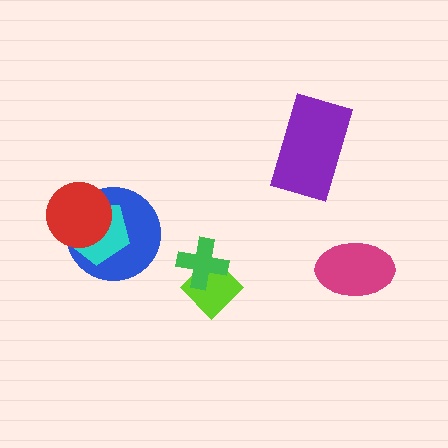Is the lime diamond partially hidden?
Yes, it is partially covered by another shape.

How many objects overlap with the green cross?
1 object overlaps with the green cross.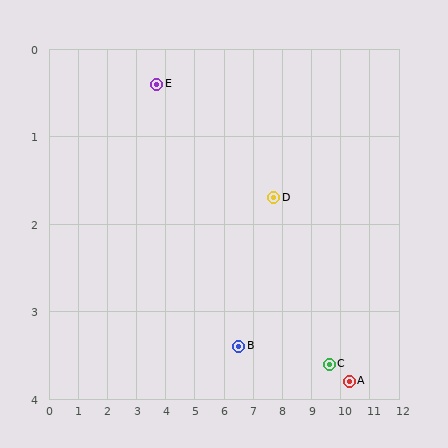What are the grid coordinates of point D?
Point D is at approximately (7.7, 1.7).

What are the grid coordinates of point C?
Point C is at approximately (9.6, 3.6).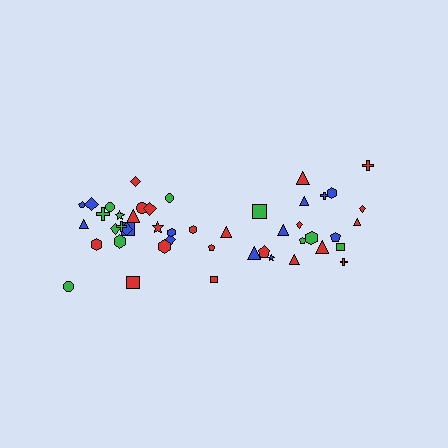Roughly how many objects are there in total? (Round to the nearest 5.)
Roughly 45 objects in total.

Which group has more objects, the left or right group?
The left group.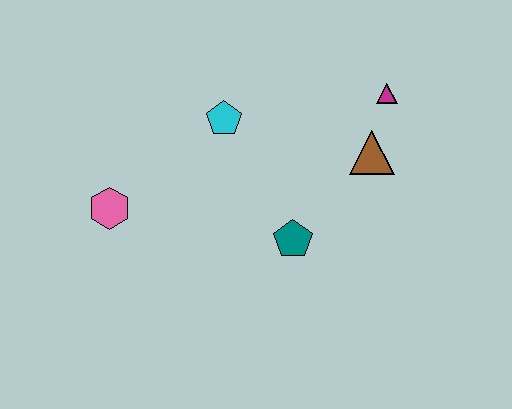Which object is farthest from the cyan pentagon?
The magenta triangle is farthest from the cyan pentagon.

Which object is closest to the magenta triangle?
The brown triangle is closest to the magenta triangle.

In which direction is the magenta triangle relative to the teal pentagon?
The magenta triangle is above the teal pentagon.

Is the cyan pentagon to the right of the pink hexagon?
Yes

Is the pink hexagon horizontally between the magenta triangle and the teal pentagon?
No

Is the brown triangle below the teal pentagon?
No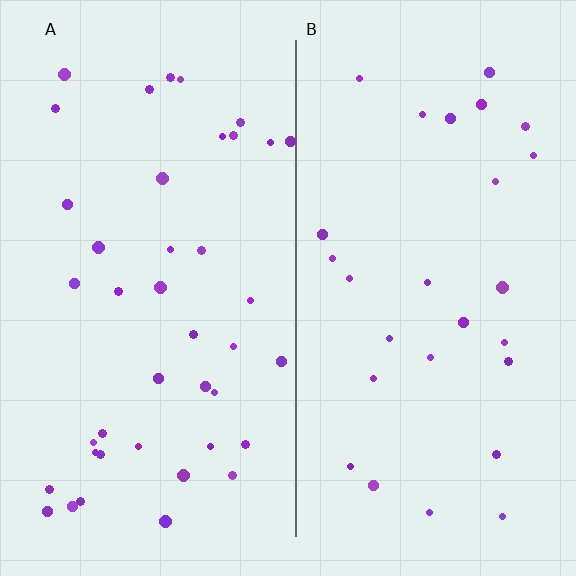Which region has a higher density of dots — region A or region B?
A (the left).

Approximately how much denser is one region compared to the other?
Approximately 1.5× — region A over region B.